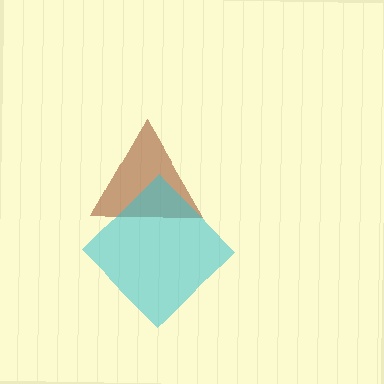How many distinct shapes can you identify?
There are 2 distinct shapes: a brown triangle, a cyan diamond.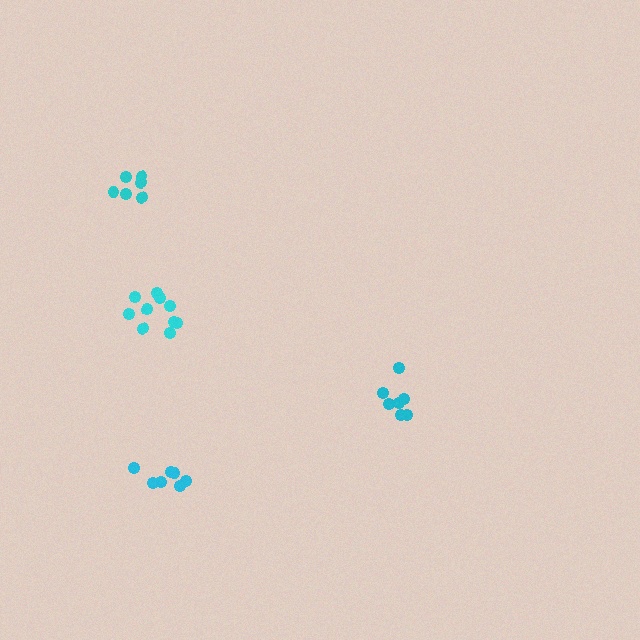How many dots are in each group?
Group 1: 6 dots, Group 2: 7 dots, Group 3: 7 dots, Group 4: 10 dots (30 total).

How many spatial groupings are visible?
There are 4 spatial groupings.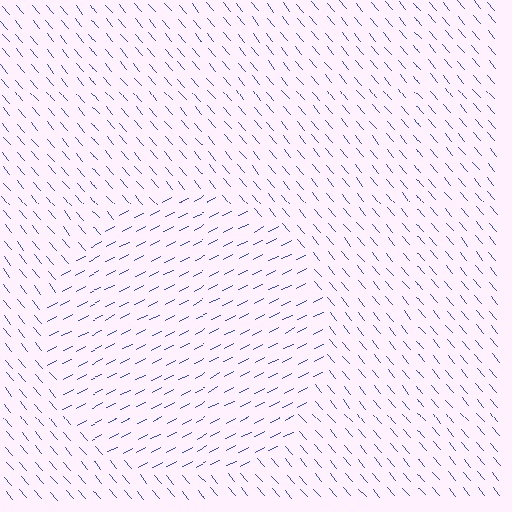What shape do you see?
I see a circle.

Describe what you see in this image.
The image is filled with small blue line segments. A circle region in the image has lines oriented differently from the surrounding lines, creating a visible texture boundary.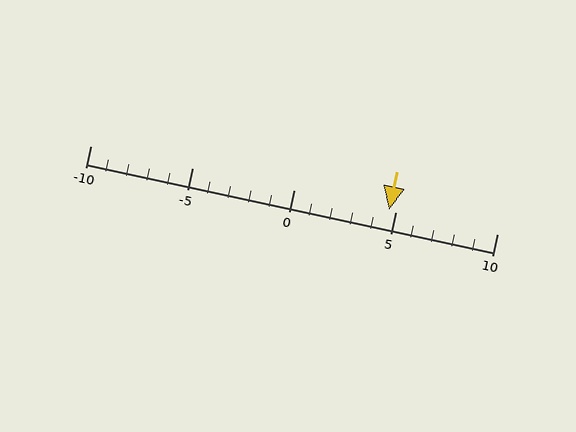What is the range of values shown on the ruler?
The ruler shows values from -10 to 10.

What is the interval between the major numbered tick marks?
The major tick marks are spaced 5 units apart.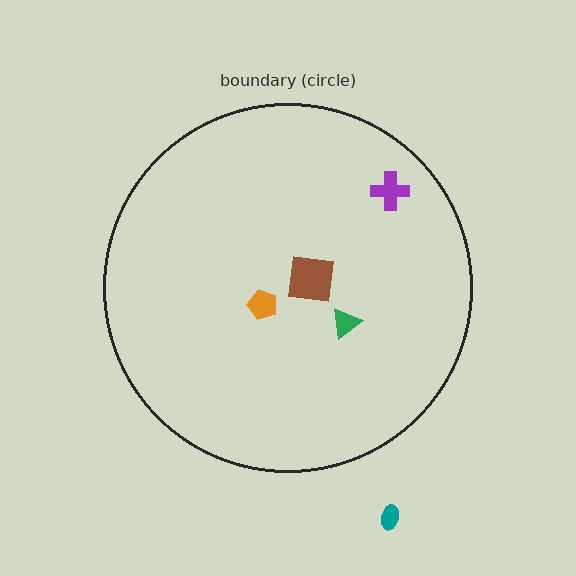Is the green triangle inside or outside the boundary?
Inside.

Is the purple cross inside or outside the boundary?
Inside.